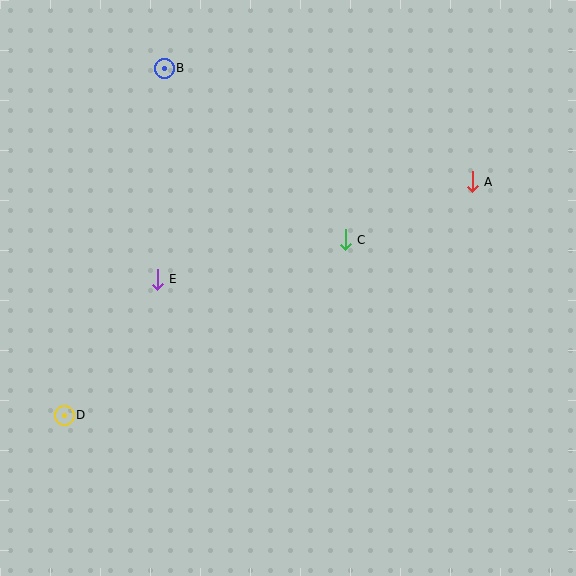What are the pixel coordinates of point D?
Point D is at (64, 415).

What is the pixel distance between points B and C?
The distance between B and C is 249 pixels.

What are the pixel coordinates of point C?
Point C is at (345, 240).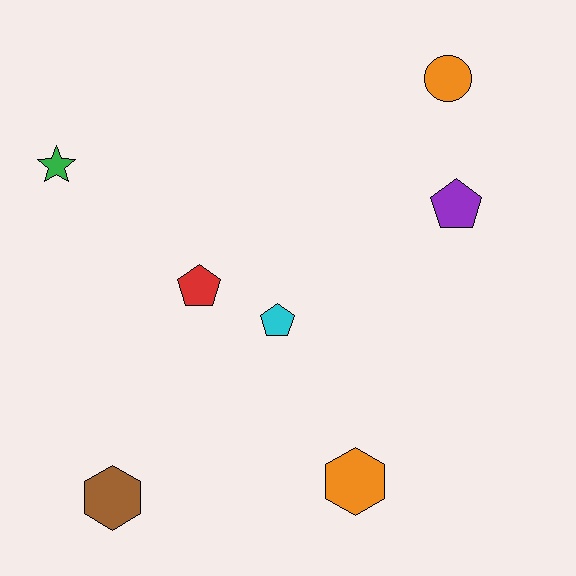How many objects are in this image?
There are 7 objects.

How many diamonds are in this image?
There are no diamonds.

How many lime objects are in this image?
There are no lime objects.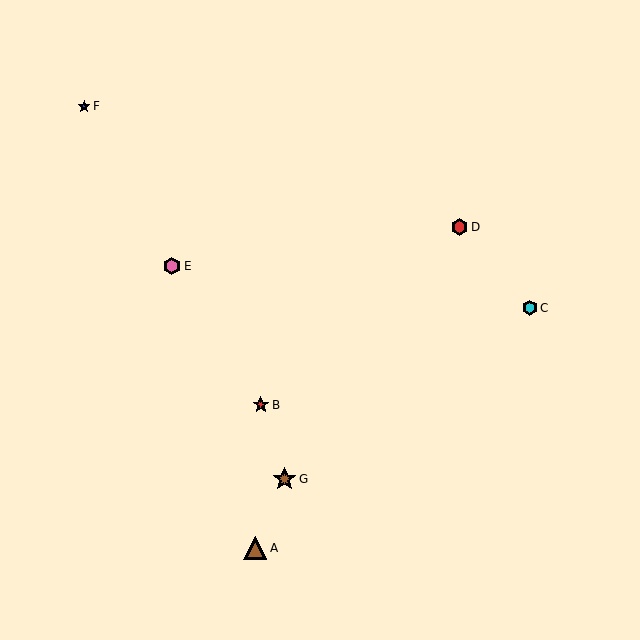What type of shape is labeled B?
Shape B is a red star.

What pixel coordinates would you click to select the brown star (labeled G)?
Click at (285, 479) to select the brown star G.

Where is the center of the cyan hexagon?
The center of the cyan hexagon is at (530, 308).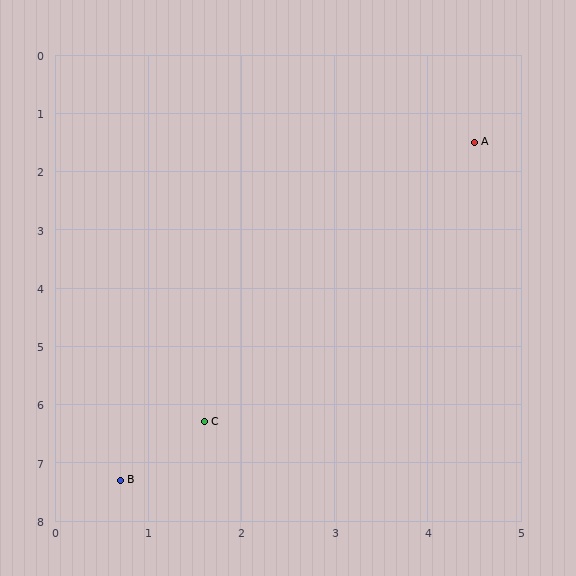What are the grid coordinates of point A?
Point A is at approximately (4.5, 1.5).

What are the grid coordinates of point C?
Point C is at approximately (1.6, 6.3).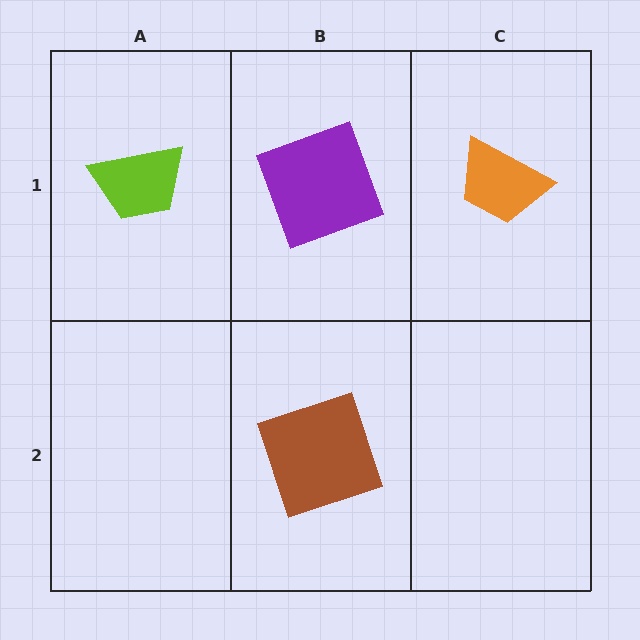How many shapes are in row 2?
1 shape.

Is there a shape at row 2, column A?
No, that cell is empty.